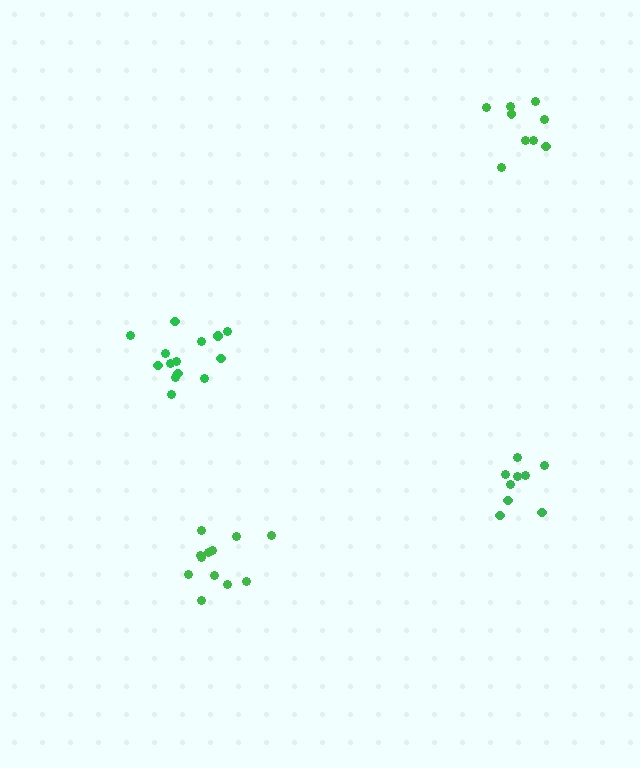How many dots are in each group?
Group 1: 9 dots, Group 2: 14 dots, Group 3: 12 dots, Group 4: 9 dots (44 total).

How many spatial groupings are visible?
There are 4 spatial groupings.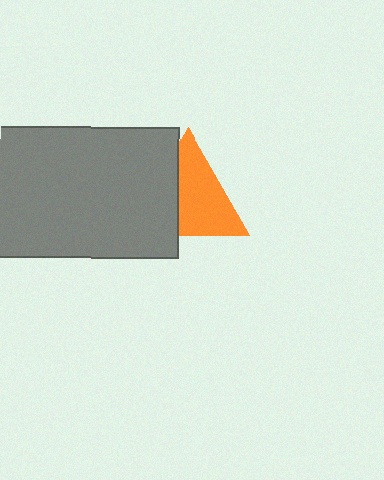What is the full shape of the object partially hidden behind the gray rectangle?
The partially hidden object is an orange triangle.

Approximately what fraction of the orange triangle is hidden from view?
Roughly 38% of the orange triangle is hidden behind the gray rectangle.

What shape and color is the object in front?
The object in front is a gray rectangle.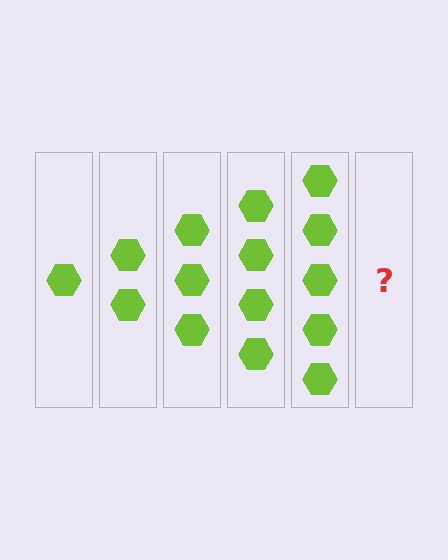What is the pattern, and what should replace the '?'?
The pattern is that each step adds one more hexagon. The '?' should be 6 hexagons.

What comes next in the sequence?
The next element should be 6 hexagons.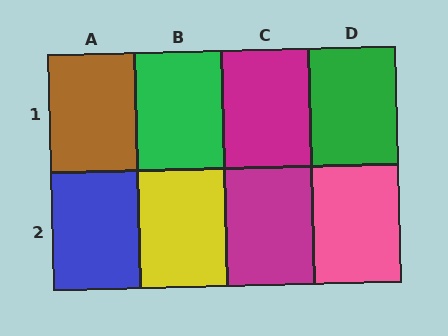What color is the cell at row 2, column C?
Magenta.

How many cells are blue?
1 cell is blue.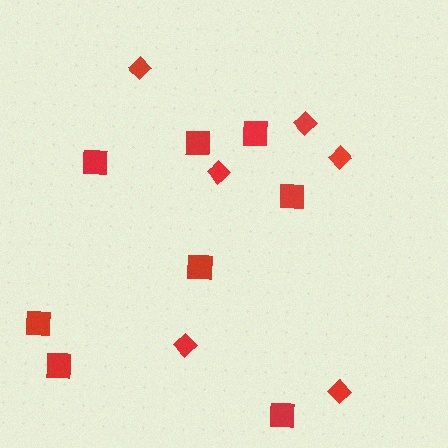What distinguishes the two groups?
There are 2 groups: one group of diamonds (6) and one group of squares (8).